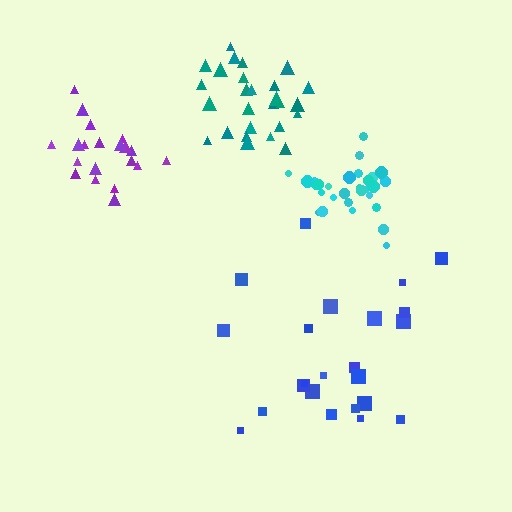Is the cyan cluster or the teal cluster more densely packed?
Cyan.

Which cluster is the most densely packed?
Cyan.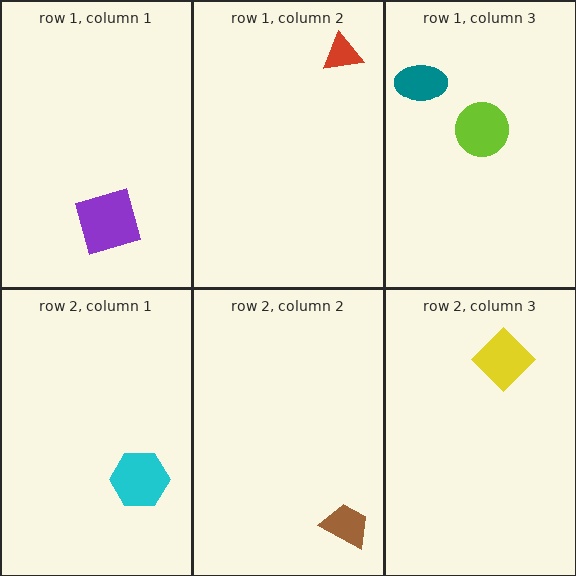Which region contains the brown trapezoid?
The row 2, column 2 region.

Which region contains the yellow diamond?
The row 2, column 3 region.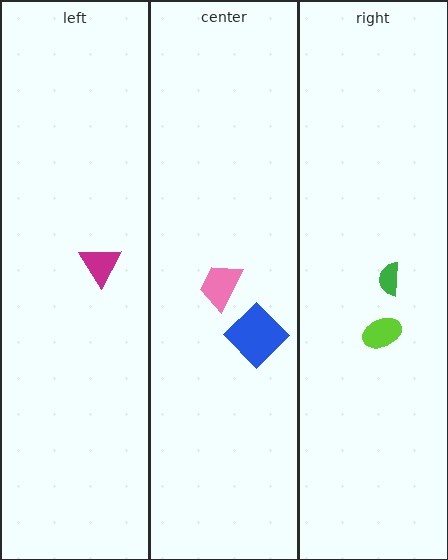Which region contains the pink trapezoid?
The center region.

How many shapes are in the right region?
2.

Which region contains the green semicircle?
The right region.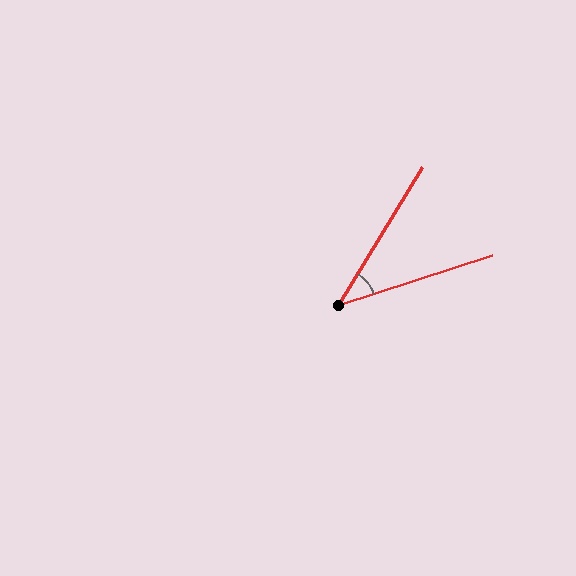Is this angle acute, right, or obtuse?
It is acute.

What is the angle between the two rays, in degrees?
Approximately 40 degrees.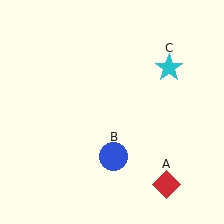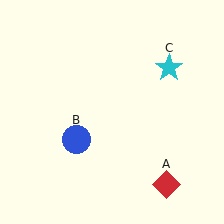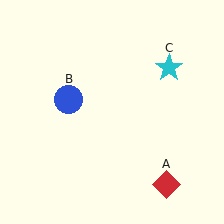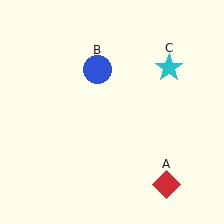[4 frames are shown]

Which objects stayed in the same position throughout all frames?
Red diamond (object A) and cyan star (object C) remained stationary.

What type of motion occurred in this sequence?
The blue circle (object B) rotated clockwise around the center of the scene.